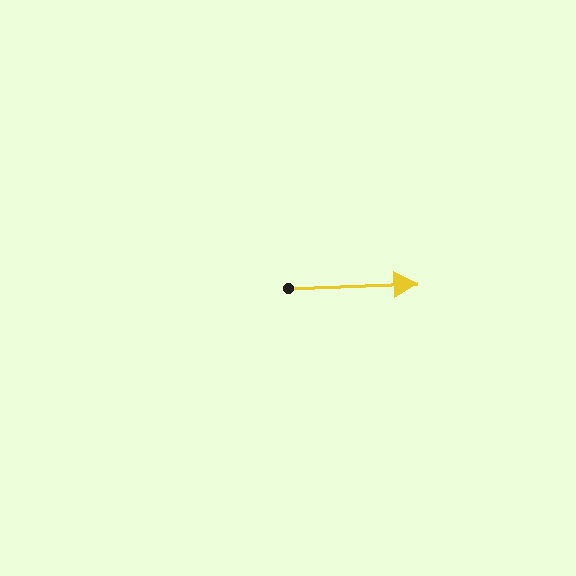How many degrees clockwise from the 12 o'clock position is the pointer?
Approximately 88 degrees.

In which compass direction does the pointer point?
East.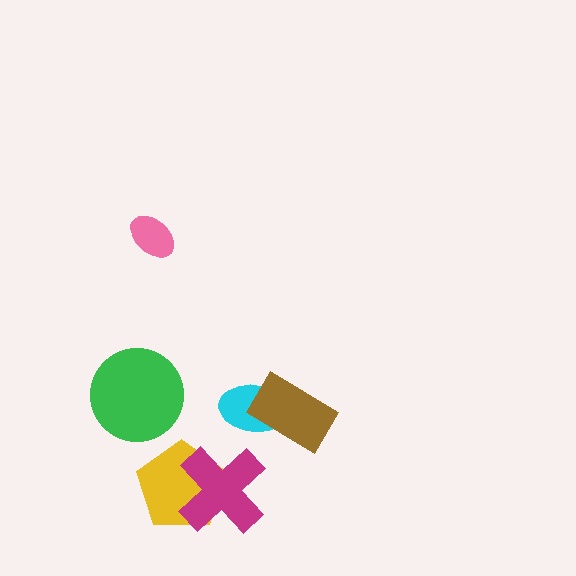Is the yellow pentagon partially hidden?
Yes, it is partially covered by another shape.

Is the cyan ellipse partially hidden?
Yes, it is partially covered by another shape.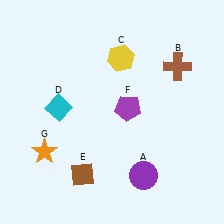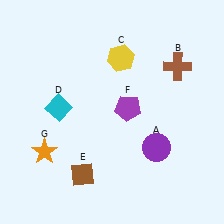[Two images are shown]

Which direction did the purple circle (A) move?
The purple circle (A) moved up.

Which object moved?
The purple circle (A) moved up.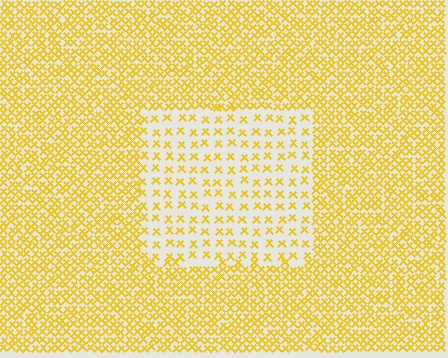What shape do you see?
I see a rectangle.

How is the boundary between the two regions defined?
The boundary is defined by a change in element density (approximately 2.6x ratio). All elements are the same color, size, and shape.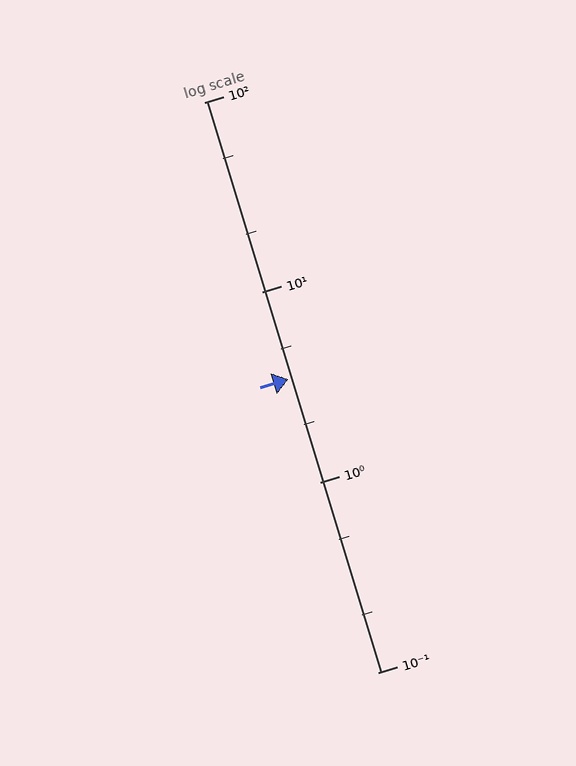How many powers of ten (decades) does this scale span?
The scale spans 3 decades, from 0.1 to 100.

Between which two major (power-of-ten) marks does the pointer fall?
The pointer is between 1 and 10.